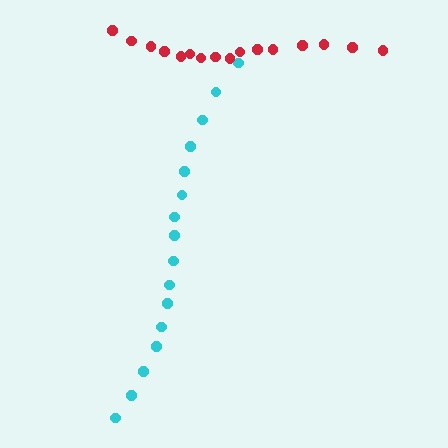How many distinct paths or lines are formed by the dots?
There are 2 distinct paths.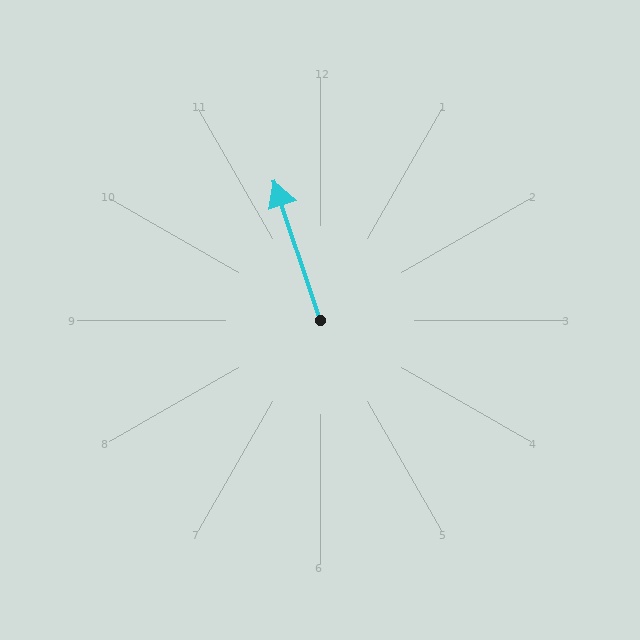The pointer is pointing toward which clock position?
Roughly 11 o'clock.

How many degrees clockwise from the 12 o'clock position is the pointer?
Approximately 342 degrees.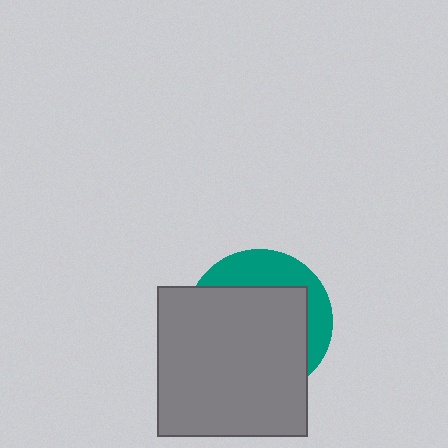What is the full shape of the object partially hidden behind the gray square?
The partially hidden object is a teal circle.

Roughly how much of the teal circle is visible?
A small part of it is visible (roughly 30%).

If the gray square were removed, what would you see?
You would see the complete teal circle.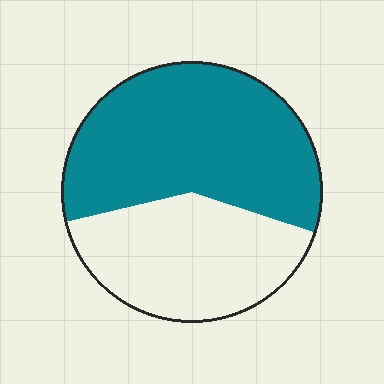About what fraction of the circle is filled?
About three fifths (3/5).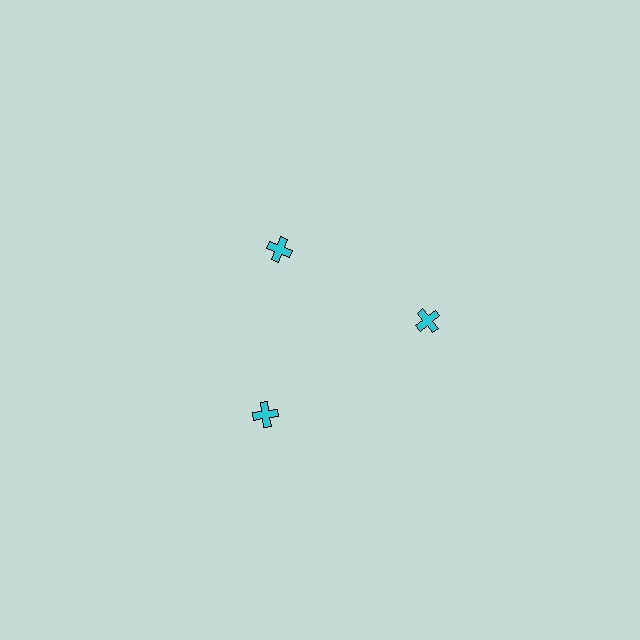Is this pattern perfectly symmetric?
No. The 3 cyan crosses are arranged in a ring, but one element near the 11 o'clock position is pulled inward toward the center, breaking the 3-fold rotational symmetry.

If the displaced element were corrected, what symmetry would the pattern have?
It would have 3-fold rotational symmetry — the pattern would map onto itself every 120 degrees.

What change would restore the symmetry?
The symmetry would be restored by moving it outward, back onto the ring so that all 3 crosses sit at equal angles and equal distance from the center.